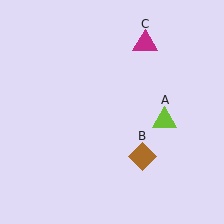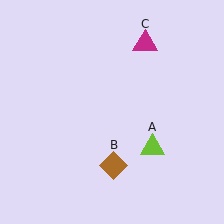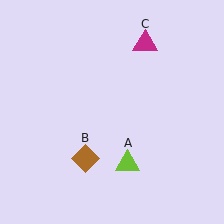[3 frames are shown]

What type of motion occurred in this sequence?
The lime triangle (object A), brown diamond (object B) rotated clockwise around the center of the scene.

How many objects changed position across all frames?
2 objects changed position: lime triangle (object A), brown diamond (object B).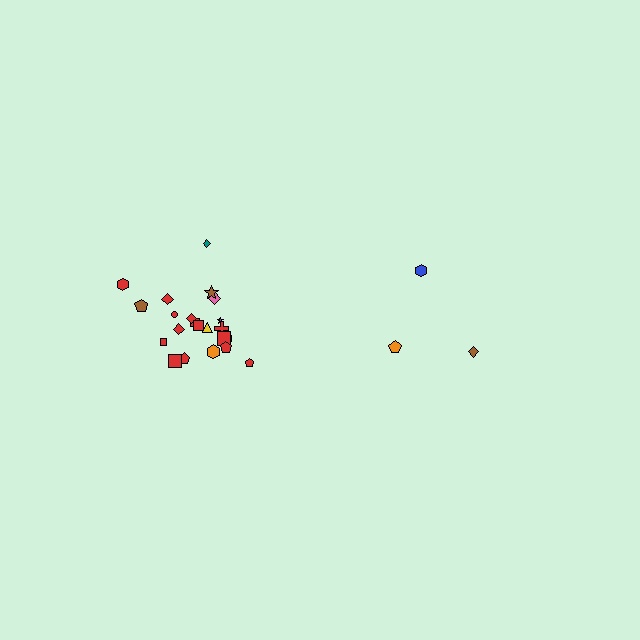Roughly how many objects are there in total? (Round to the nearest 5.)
Roughly 25 objects in total.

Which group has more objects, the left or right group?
The left group.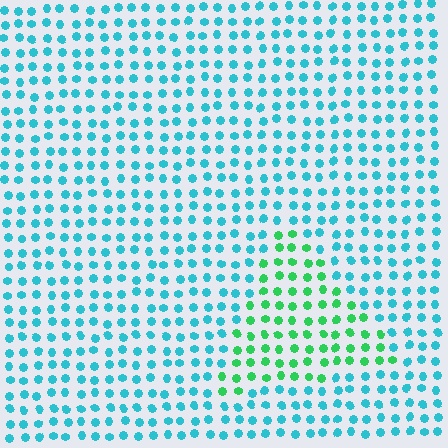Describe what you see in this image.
The image is filled with small cyan elements in a uniform arrangement. A triangle-shaped region is visible where the elements are tinted to a slightly different hue, forming a subtle color boundary.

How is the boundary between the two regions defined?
The boundary is defined purely by a slight shift in hue (about 49 degrees). Spacing, size, and orientation are identical on both sides.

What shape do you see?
I see a triangle.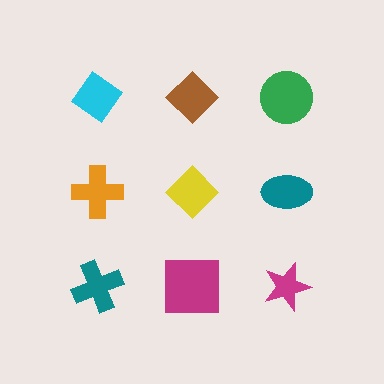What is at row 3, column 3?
A magenta star.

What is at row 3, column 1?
A teal cross.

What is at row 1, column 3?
A green circle.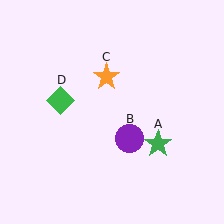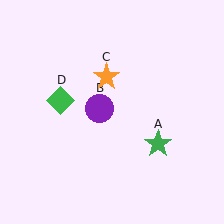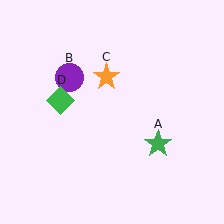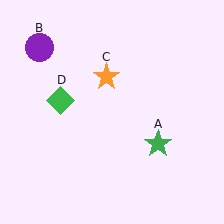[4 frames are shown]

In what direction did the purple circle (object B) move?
The purple circle (object B) moved up and to the left.